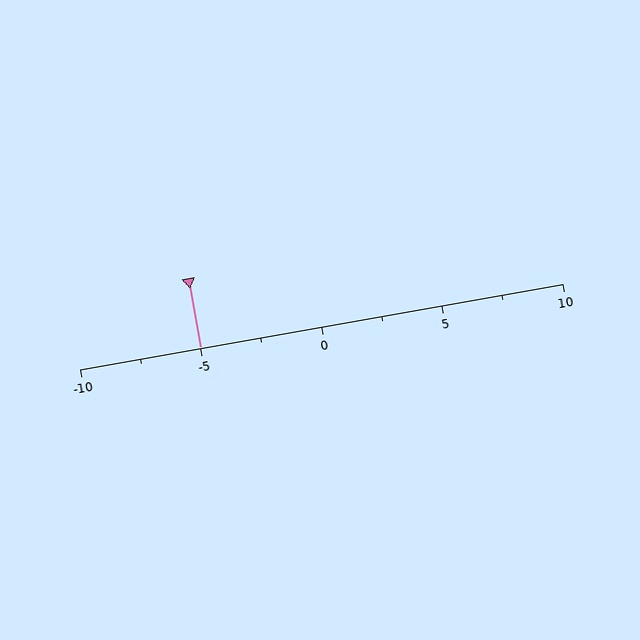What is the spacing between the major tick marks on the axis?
The major ticks are spaced 5 apart.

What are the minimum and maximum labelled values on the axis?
The axis runs from -10 to 10.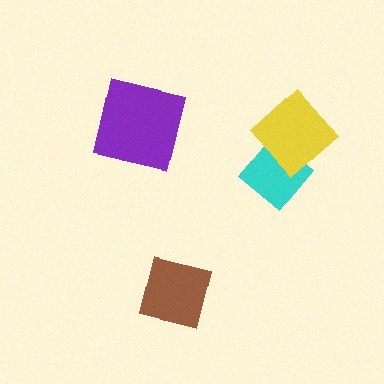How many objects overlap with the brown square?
0 objects overlap with the brown square.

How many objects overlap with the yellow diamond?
1 object overlaps with the yellow diamond.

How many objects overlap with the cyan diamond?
1 object overlaps with the cyan diamond.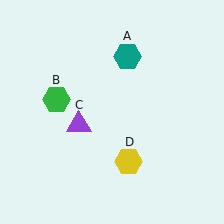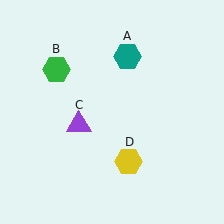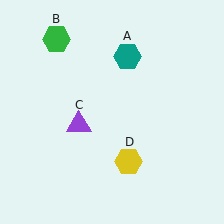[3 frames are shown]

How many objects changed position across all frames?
1 object changed position: green hexagon (object B).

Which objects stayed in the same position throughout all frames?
Teal hexagon (object A) and purple triangle (object C) and yellow hexagon (object D) remained stationary.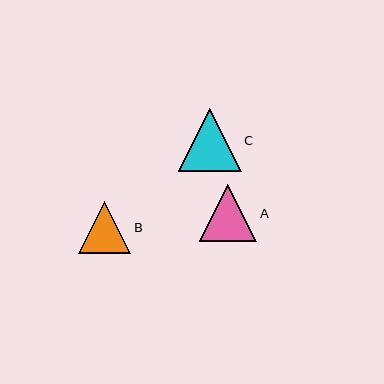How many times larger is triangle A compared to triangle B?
Triangle A is approximately 1.1 times the size of triangle B.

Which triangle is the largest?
Triangle C is the largest with a size of approximately 63 pixels.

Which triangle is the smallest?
Triangle B is the smallest with a size of approximately 52 pixels.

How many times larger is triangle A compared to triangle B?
Triangle A is approximately 1.1 times the size of triangle B.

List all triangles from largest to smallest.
From largest to smallest: C, A, B.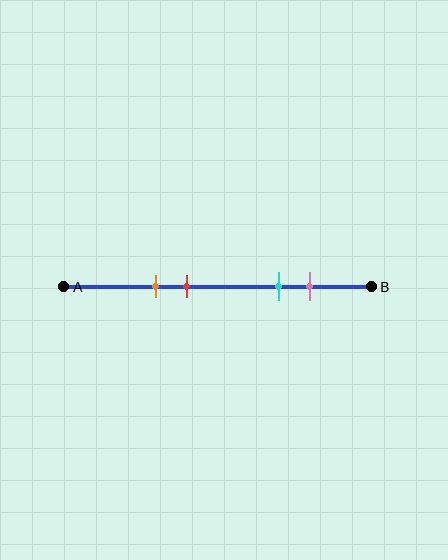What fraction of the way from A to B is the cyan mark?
The cyan mark is approximately 70% (0.7) of the way from A to B.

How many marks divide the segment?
There are 4 marks dividing the segment.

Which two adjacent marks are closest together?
The orange and red marks are the closest adjacent pair.